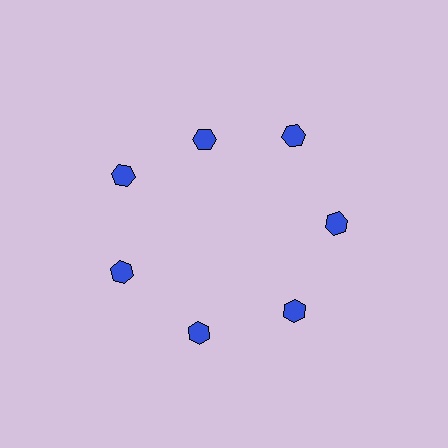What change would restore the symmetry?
The symmetry would be restored by moving it outward, back onto the ring so that all 7 hexagons sit at equal angles and equal distance from the center.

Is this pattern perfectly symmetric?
No. The 7 blue hexagons are arranged in a ring, but one element near the 12 o'clock position is pulled inward toward the center, breaking the 7-fold rotational symmetry.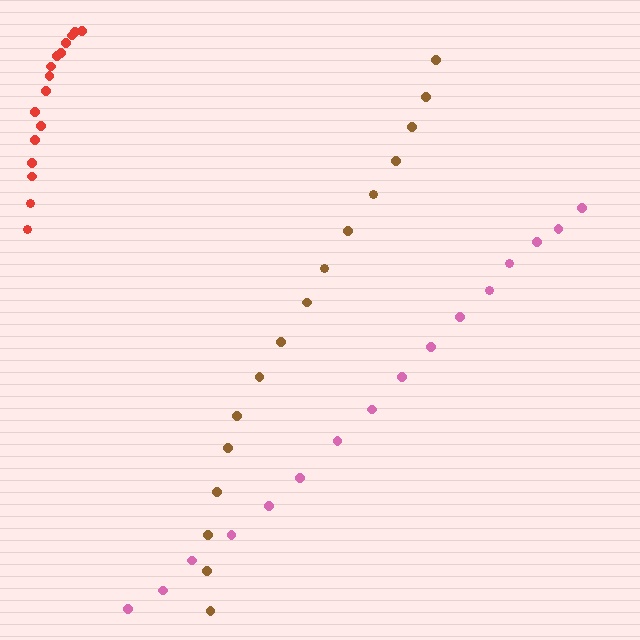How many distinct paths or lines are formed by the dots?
There are 3 distinct paths.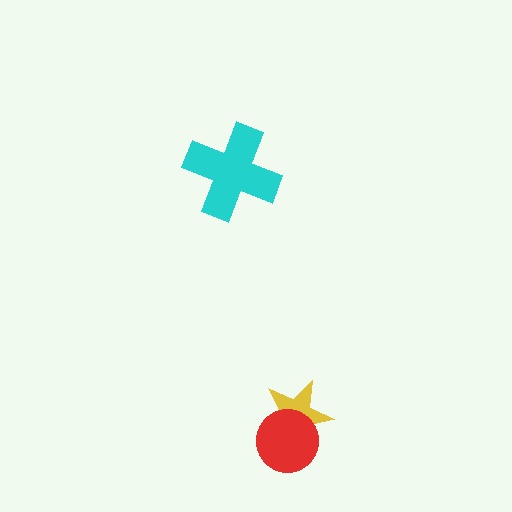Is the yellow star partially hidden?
Yes, it is partially covered by another shape.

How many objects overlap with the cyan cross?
0 objects overlap with the cyan cross.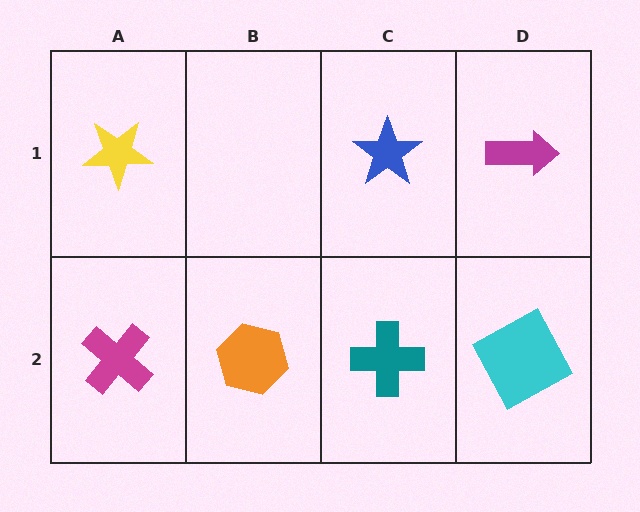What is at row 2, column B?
An orange hexagon.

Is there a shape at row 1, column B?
No, that cell is empty.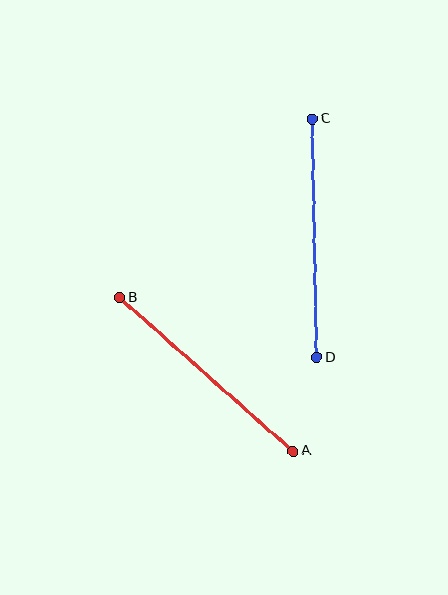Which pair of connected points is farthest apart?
Points C and D are farthest apart.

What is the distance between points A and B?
The distance is approximately 232 pixels.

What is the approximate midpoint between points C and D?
The midpoint is at approximately (314, 238) pixels.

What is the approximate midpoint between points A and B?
The midpoint is at approximately (206, 374) pixels.